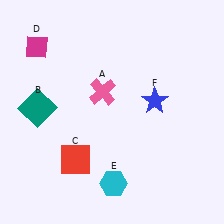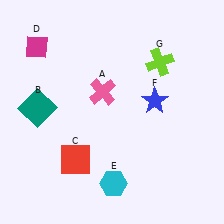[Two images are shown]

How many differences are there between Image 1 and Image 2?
There is 1 difference between the two images.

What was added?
A lime cross (G) was added in Image 2.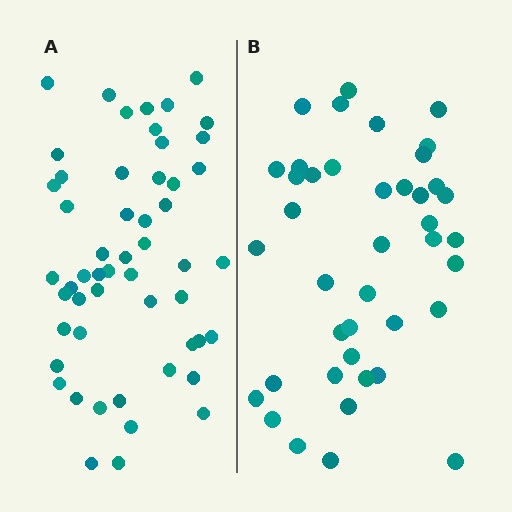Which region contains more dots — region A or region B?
Region A (the left region) has more dots.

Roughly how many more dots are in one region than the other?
Region A has roughly 12 or so more dots than region B.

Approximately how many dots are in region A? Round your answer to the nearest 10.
About 50 dots. (The exact count is 53, which rounds to 50.)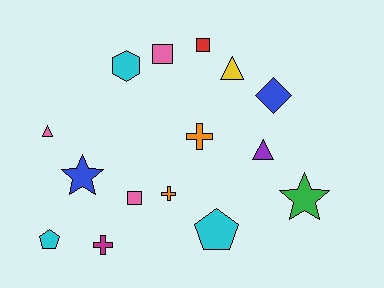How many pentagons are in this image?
There are 2 pentagons.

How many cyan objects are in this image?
There are 3 cyan objects.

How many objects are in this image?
There are 15 objects.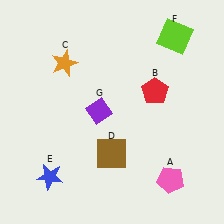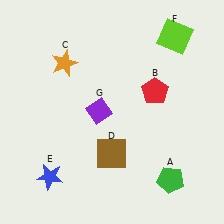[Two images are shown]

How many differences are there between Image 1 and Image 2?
There is 1 difference between the two images.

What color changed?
The pentagon (A) changed from pink in Image 1 to green in Image 2.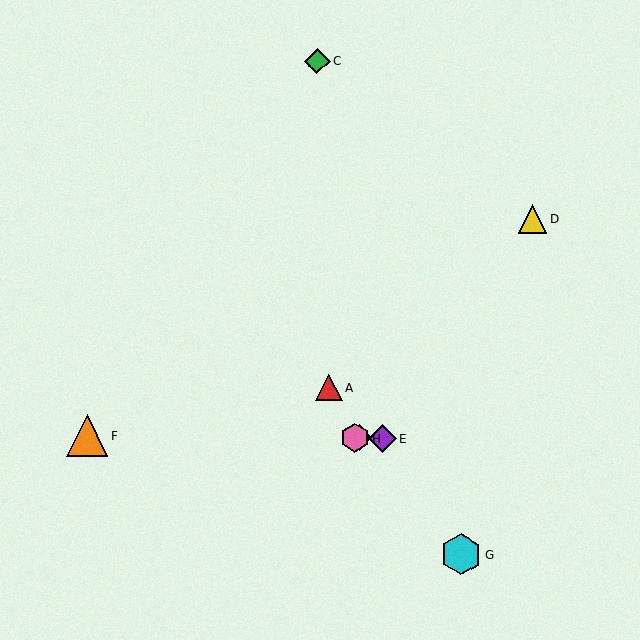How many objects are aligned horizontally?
4 objects (B, E, F, H) are aligned horizontally.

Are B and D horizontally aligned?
No, B is at y≈438 and D is at y≈219.